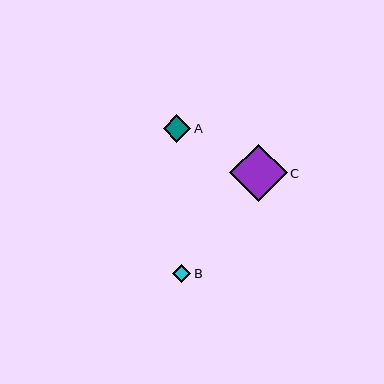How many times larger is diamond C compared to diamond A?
Diamond C is approximately 2.1 times the size of diamond A.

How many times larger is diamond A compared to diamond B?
Diamond A is approximately 1.5 times the size of diamond B.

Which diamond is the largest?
Diamond C is the largest with a size of approximately 57 pixels.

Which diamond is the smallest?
Diamond B is the smallest with a size of approximately 18 pixels.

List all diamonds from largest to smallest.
From largest to smallest: C, A, B.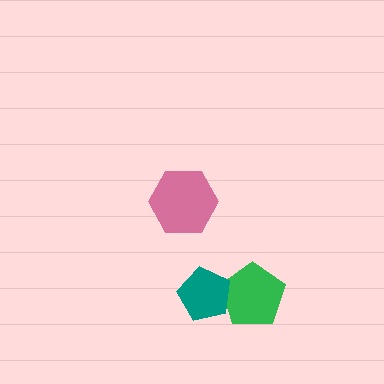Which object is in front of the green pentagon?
The teal pentagon is in front of the green pentagon.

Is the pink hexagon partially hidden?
No, no other shape covers it.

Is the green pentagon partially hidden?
Yes, it is partially covered by another shape.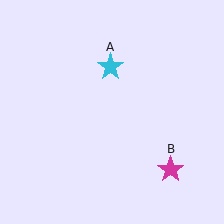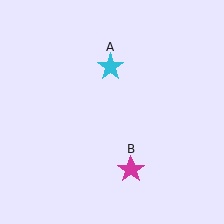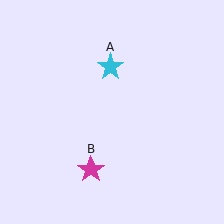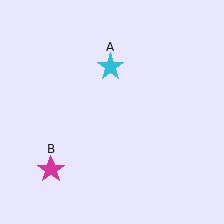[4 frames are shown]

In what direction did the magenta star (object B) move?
The magenta star (object B) moved left.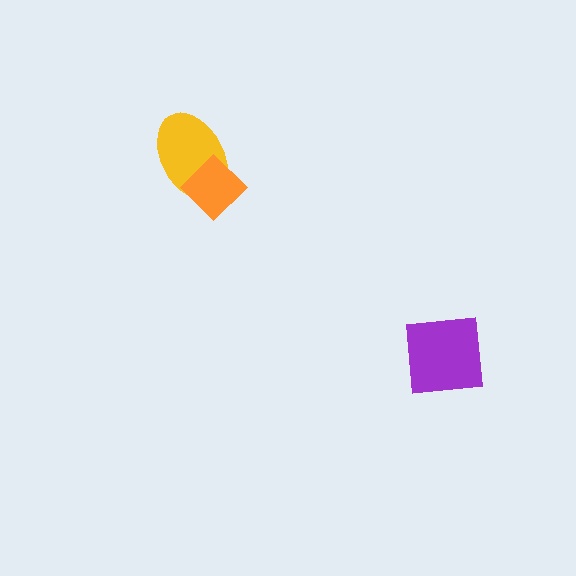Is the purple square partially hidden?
No, no other shape covers it.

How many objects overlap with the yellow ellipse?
1 object overlaps with the yellow ellipse.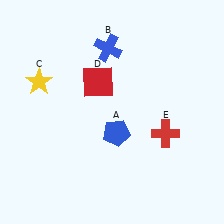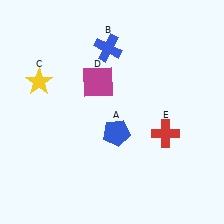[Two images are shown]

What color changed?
The square (D) changed from red in Image 1 to magenta in Image 2.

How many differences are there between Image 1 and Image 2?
There is 1 difference between the two images.